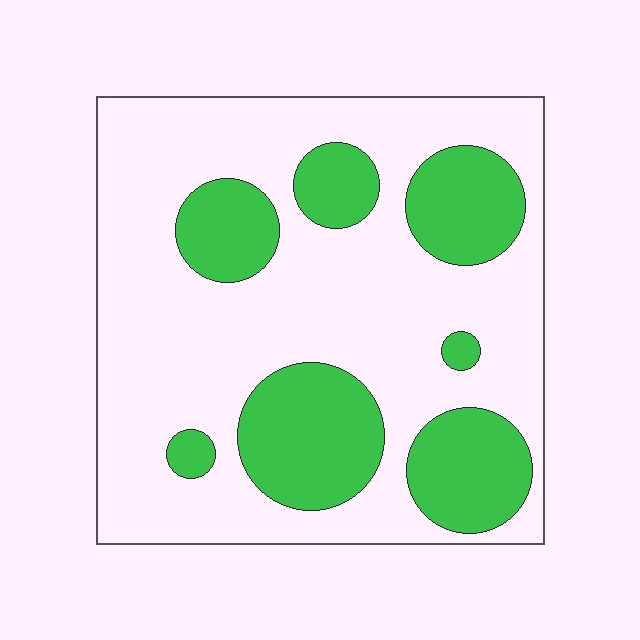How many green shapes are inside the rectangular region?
7.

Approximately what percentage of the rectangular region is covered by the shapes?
Approximately 30%.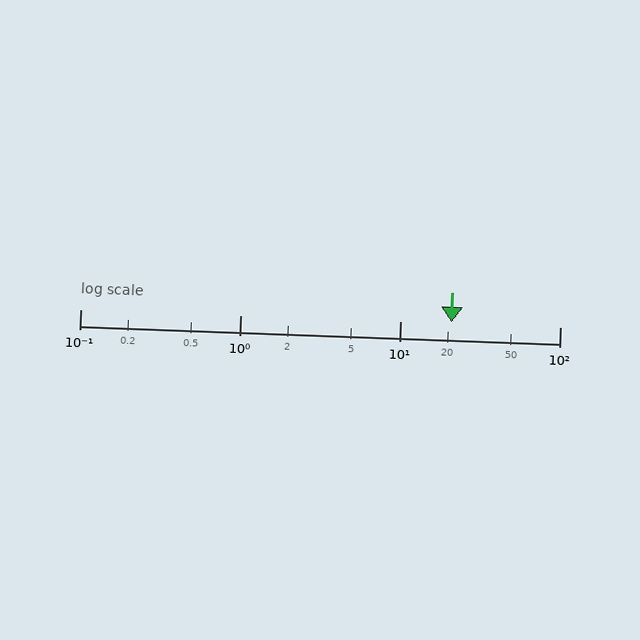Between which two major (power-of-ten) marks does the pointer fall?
The pointer is between 10 and 100.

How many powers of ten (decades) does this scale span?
The scale spans 3 decades, from 0.1 to 100.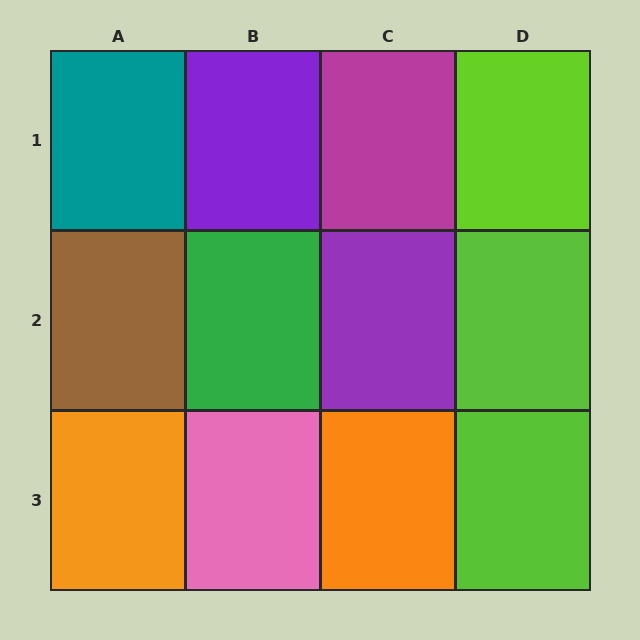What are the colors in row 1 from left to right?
Teal, purple, magenta, lime.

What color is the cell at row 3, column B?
Pink.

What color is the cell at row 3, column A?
Orange.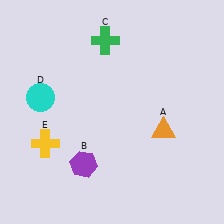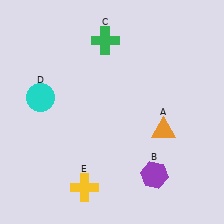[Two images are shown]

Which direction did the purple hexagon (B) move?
The purple hexagon (B) moved right.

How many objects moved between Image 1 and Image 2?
2 objects moved between the two images.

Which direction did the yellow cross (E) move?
The yellow cross (E) moved down.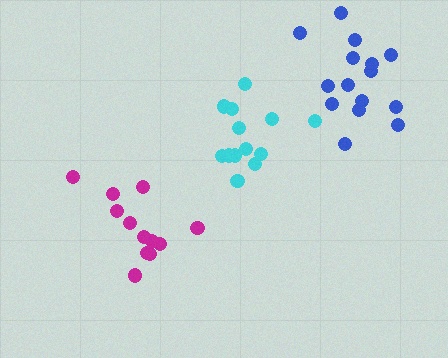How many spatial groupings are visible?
There are 3 spatial groupings.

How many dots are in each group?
Group 1: 15 dots, Group 2: 13 dots, Group 3: 12 dots (40 total).